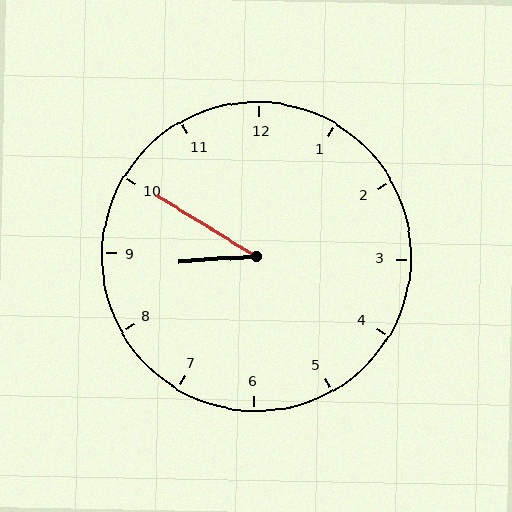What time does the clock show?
8:50.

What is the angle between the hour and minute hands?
Approximately 35 degrees.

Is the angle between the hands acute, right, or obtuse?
It is acute.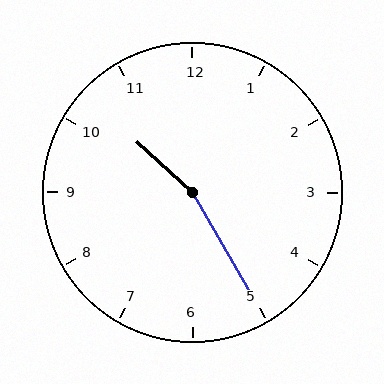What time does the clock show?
10:25.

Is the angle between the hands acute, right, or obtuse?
It is obtuse.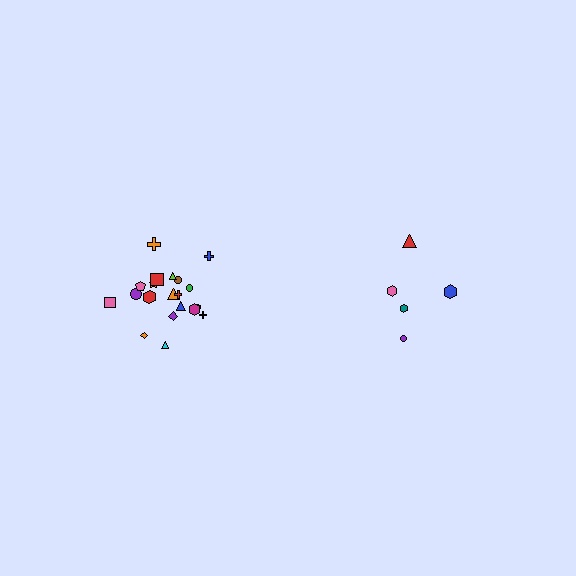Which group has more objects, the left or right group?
The left group.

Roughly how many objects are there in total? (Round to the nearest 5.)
Roughly 25 objects in total.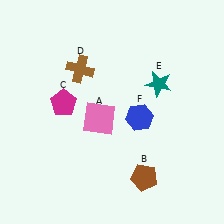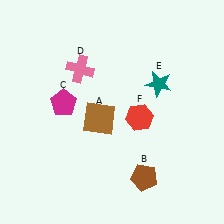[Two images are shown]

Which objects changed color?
A changed from pink to brown. D changed from brown to pink. F changed from blue to red.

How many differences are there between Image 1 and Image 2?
There are 3 differences between the two images.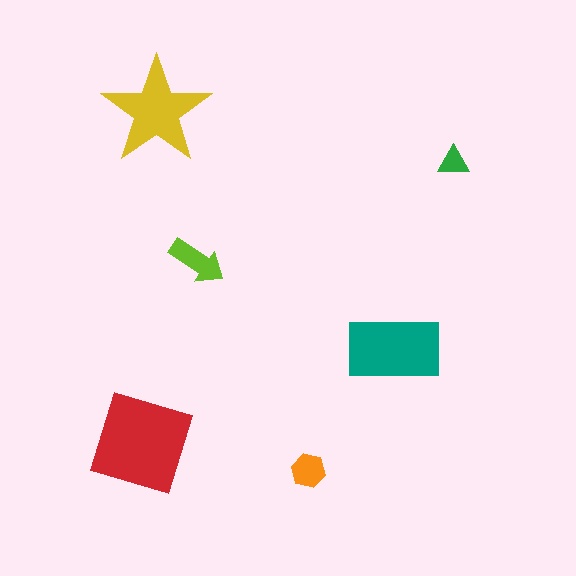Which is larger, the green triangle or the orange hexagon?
The orange hexagon.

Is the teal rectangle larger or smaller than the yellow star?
Larger.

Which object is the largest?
The red diamond.